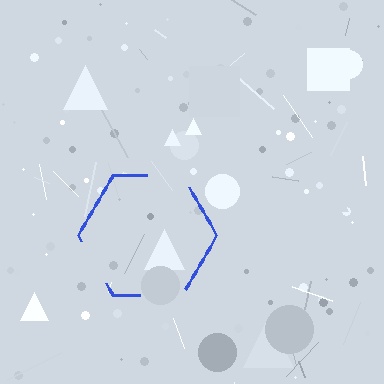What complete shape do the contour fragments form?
The contour fragments form a hexagon.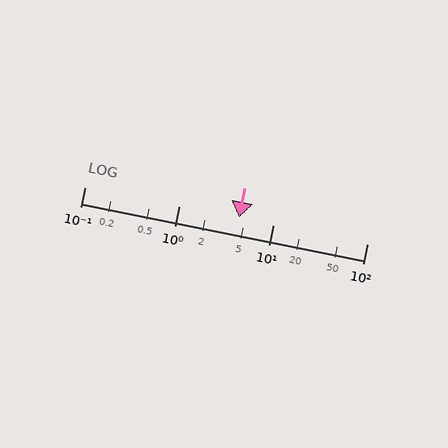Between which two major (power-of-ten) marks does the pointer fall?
The pointer is between 1 and 10.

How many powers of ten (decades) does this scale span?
The scale spans 3 decades, from 0.1 to 100.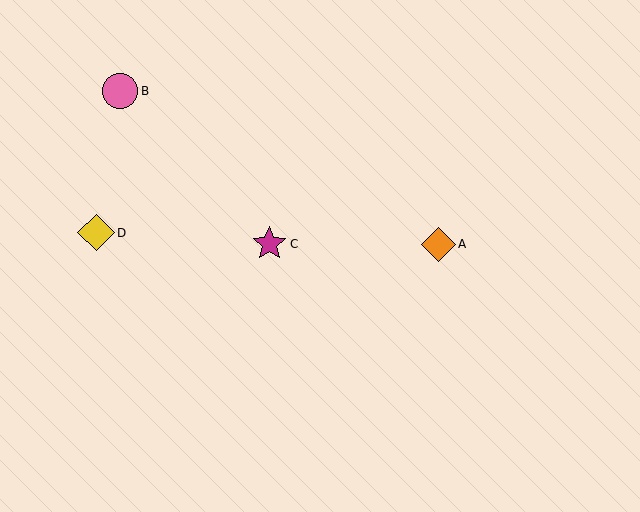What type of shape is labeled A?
Shape A is an orange diamond.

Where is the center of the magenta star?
The center of the magenta star is at (269, 244).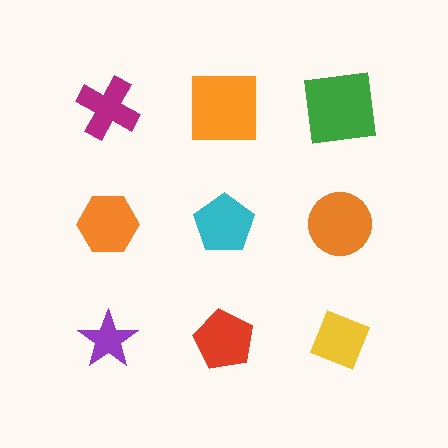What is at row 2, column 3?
An orange circle.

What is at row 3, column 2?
A red pentagon.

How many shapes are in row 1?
3 shapes.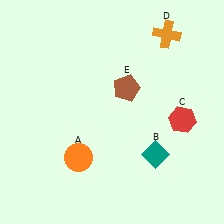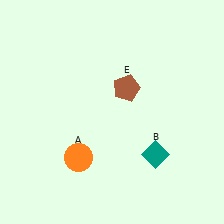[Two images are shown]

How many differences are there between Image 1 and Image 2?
There are 2 differences between the two images.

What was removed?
The orange cross (D), the red hexagon (C) were removed in Image 2.